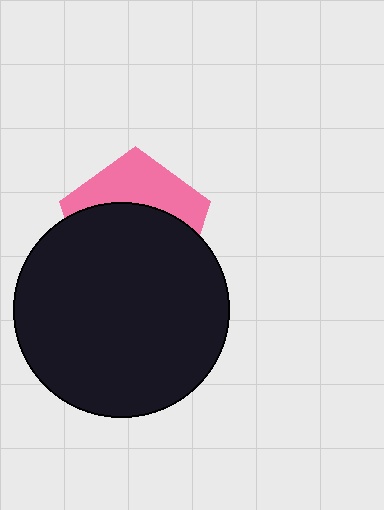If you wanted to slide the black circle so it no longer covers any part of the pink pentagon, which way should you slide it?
Slide it down — that is the most direct way to separate the two shapes.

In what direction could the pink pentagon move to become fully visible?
The pink pentagon could move up. That would shift it out from behind the black circle entirely.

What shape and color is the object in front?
The object in front is a black circle.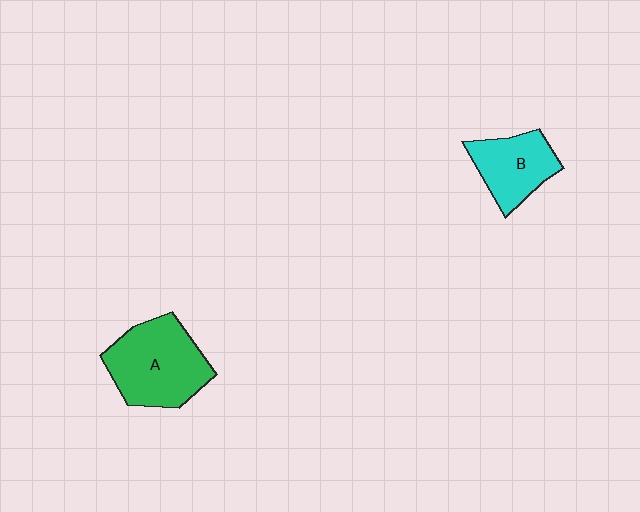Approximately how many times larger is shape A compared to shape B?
Approximately 1.5 times.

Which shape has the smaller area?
Shape B (cyan).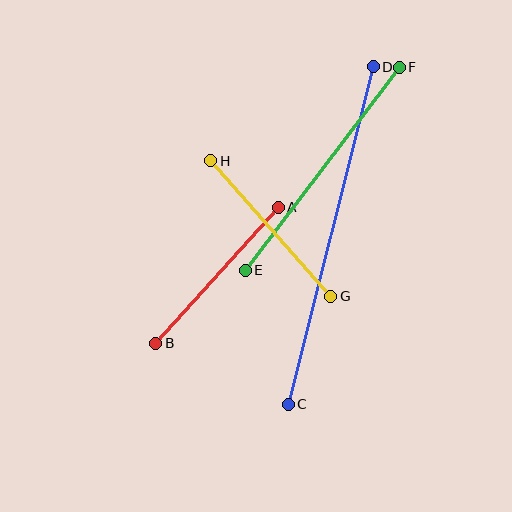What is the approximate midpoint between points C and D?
The midpoint is at approximately (331, 236) pixels.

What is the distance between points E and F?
The distance is approximately 255 pixels.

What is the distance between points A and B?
The distance is approximately 183 pixels.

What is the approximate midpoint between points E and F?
The midpoint is at approximately (322, 169) pixels.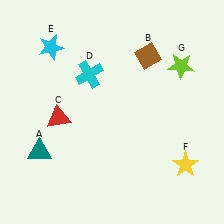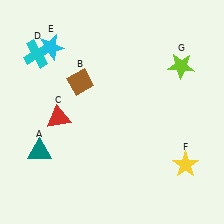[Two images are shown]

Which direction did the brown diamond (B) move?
The brown diamond (B) moved left.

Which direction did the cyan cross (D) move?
The cyan cross (D) moved left.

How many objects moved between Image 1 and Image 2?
2 objects moved between the two images.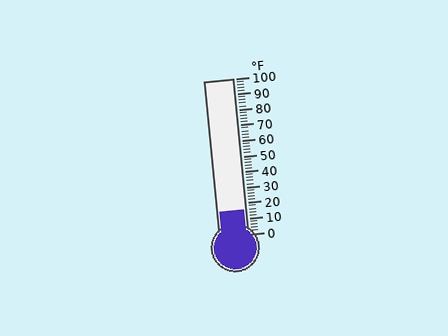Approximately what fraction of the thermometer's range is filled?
The thermometer is filled to approximately 15% of its range.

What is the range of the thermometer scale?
The thermometer scale ranges from 0°F to 100°F.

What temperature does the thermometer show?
The thermometer shows approximately 16°F.